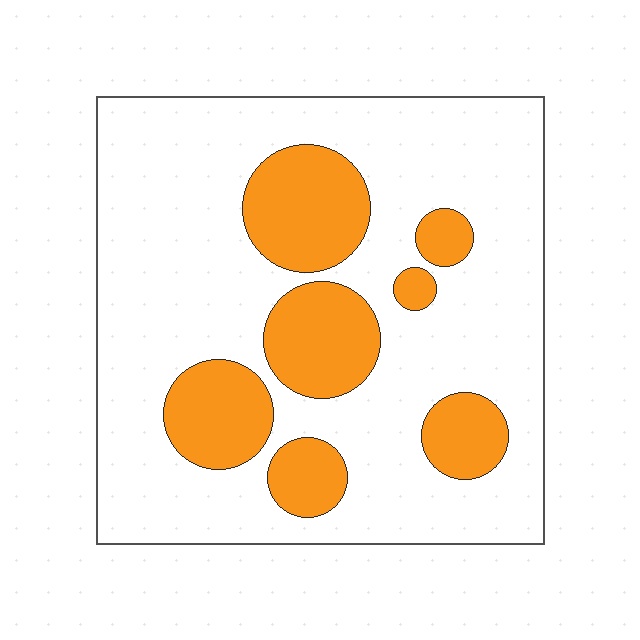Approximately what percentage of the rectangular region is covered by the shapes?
Approximately 25%.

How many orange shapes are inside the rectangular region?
7.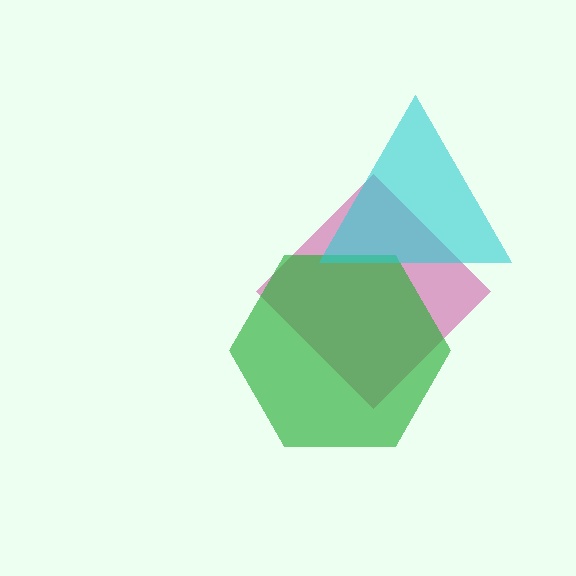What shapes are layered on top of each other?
The layered shapes are: a magenta diamond, a green hexagon, a cyan triangle.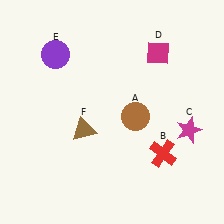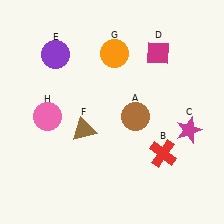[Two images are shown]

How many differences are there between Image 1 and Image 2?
There are 2 differences between the two images.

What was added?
An orange circle (G), a pink circle (H) were added in Image 2.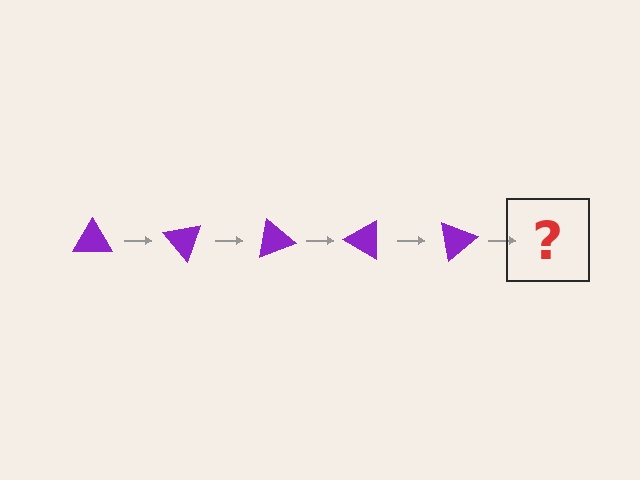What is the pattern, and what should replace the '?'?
The pattern is that the triangle rotates 50 degrees each step. The '?' should be a purple triangle rotated 250 degrees.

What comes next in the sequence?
The next element should be a purple triangle rotated 250 degrees.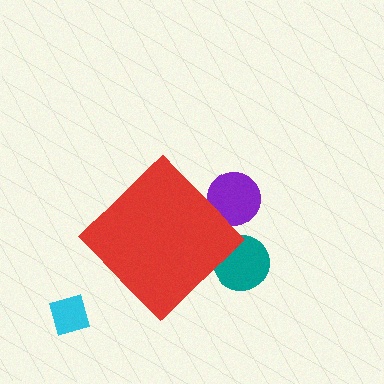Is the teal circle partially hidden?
Yes, the teal circle is partially hidden behind the red diamond.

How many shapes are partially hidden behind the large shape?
2 shapes are partially hidden.